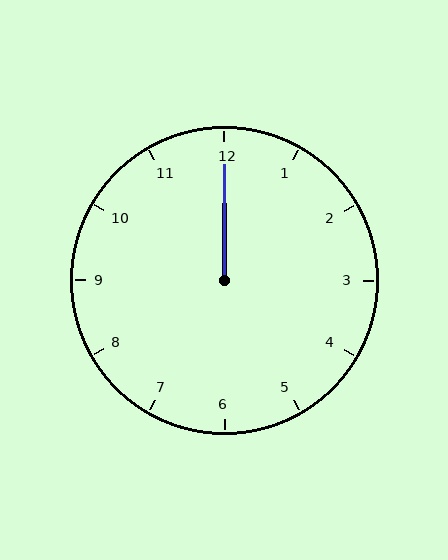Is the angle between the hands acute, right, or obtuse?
It is acute.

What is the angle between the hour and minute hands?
Approximately 0 degrees.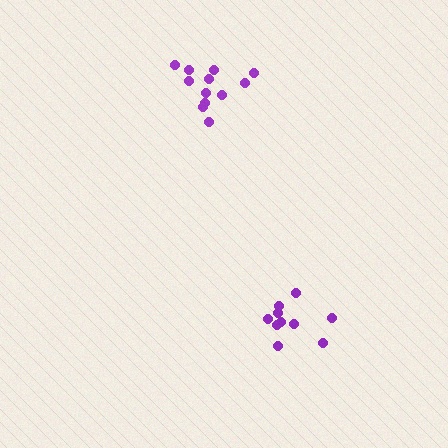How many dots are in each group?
Group 1: 12 dots, Group 2: 10 dots (22 total).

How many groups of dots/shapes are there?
There are 2 groups.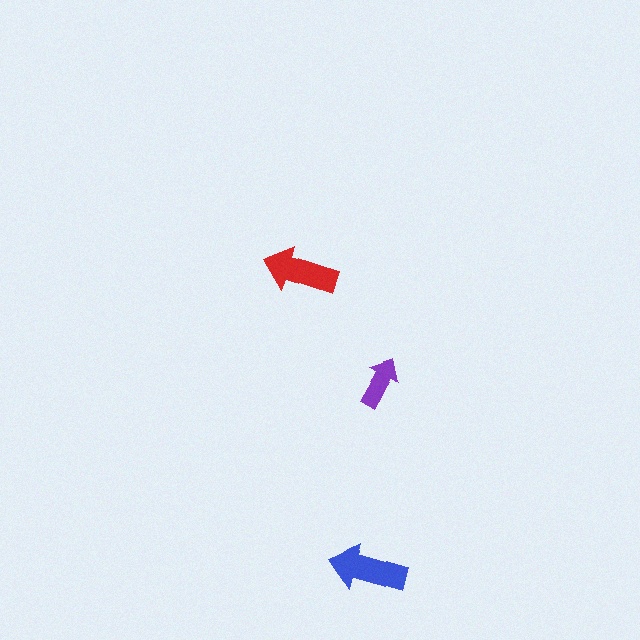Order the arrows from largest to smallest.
the blue one, the red one, the purple one.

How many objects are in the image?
There are 3 objects in the image.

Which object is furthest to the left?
The red arrow is leftmost.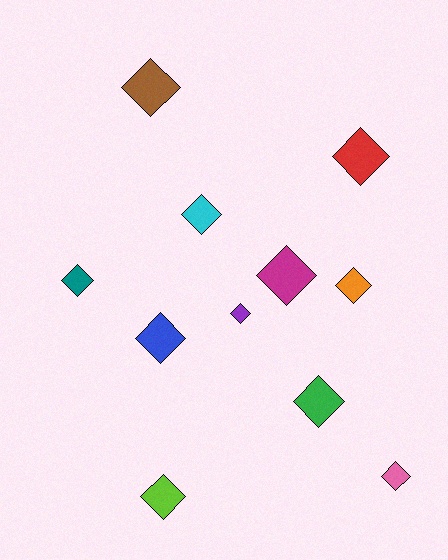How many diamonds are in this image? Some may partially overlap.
There are 11 diamonds.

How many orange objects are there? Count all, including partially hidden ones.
There is 1 orange object.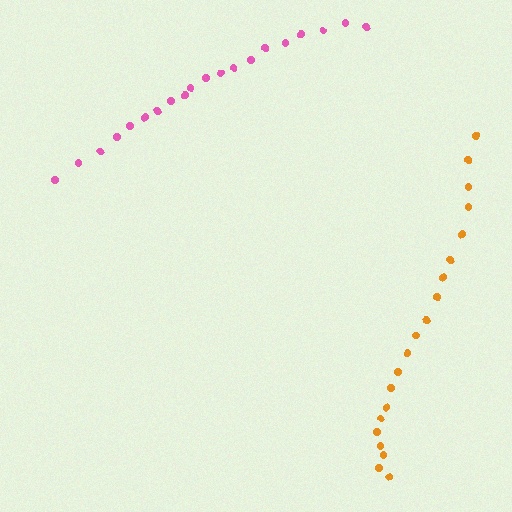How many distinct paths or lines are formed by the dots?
There are 2 distinct paths.